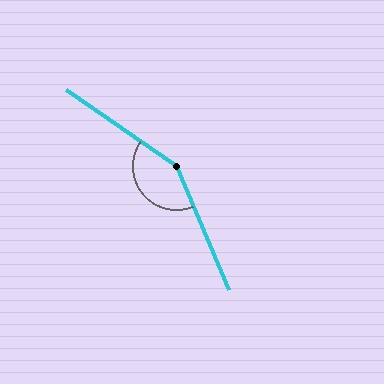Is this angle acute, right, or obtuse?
It is obtuse.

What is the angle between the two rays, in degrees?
Approximately 148 degrees.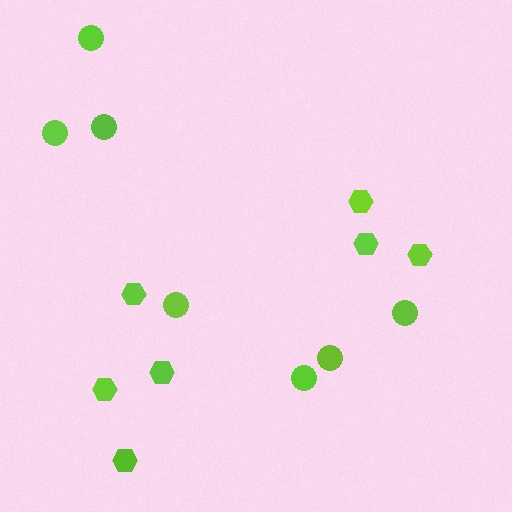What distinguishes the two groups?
There are 2 groups: one group of circles (7) and one group of hexagons (7).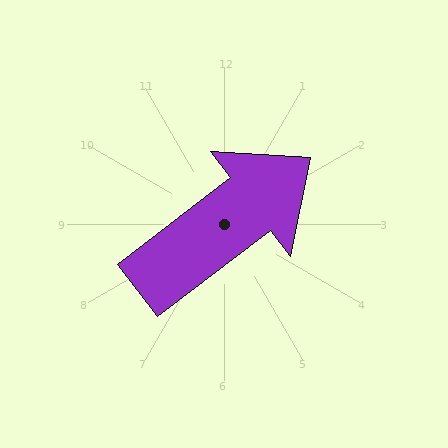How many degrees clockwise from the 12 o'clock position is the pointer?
Approximately 53 degrees.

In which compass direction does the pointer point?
Northeast.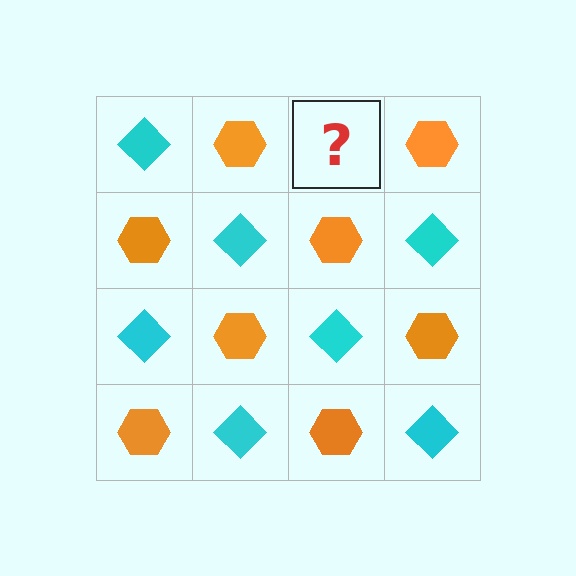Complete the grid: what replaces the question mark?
The question mark should be replaced with a cyan diamond.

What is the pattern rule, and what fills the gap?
The rule is that it alternates cyan diamond and orange hexagon in a checkerboard pattern. The gap should be filled with a cyan diamond.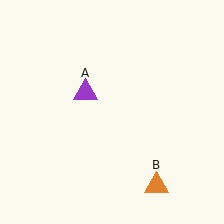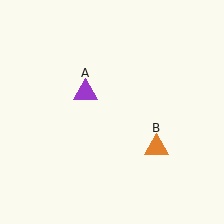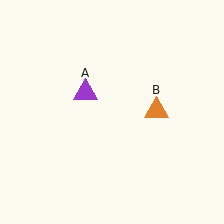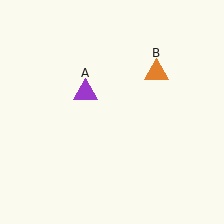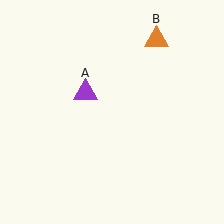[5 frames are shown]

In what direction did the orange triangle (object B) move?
The orange triangle (object B) moved up.